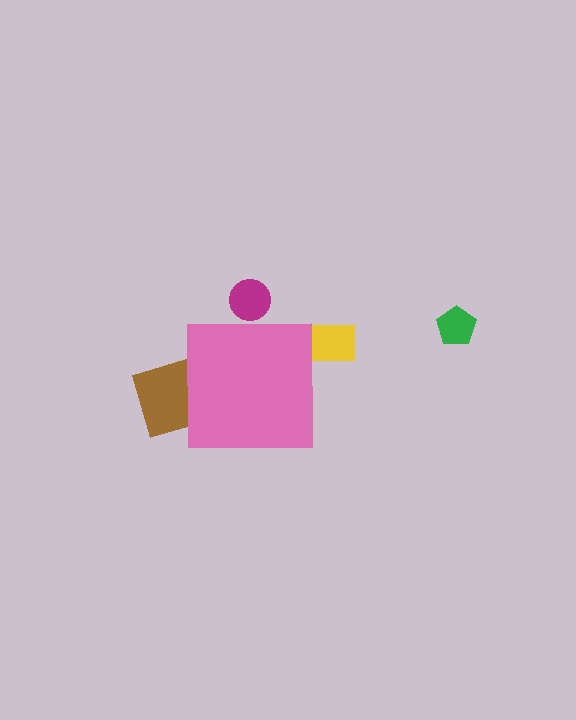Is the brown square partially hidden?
Yes, the brown square is partially hidden behind the pink square.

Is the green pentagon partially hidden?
No, the green pentagon is fully visible.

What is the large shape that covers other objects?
A pink square.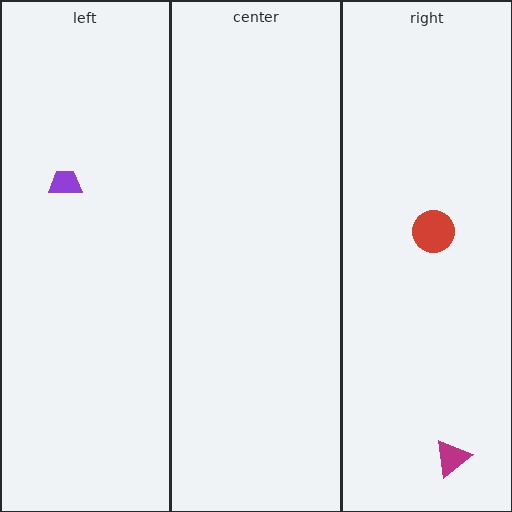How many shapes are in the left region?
1.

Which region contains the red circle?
The right region.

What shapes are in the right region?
The magenta triangle, the red circle.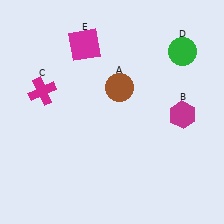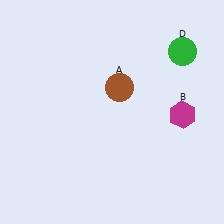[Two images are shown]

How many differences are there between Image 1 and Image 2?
There are 2 differences between the two images.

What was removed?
The magenta square (E), the magenta cross (C) were removed in Image 2.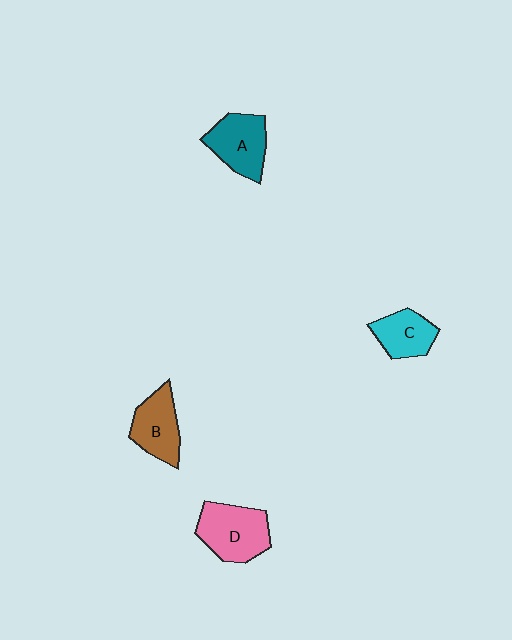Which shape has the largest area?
Shape D (pink).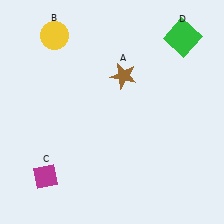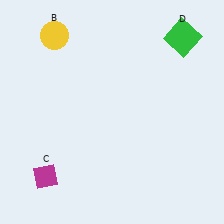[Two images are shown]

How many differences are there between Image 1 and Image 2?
There is 1 difference between the two images.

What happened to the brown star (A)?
The brown star (A) was removed in Image 2. It was in the top-right area of Image 1.